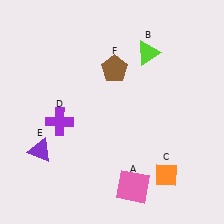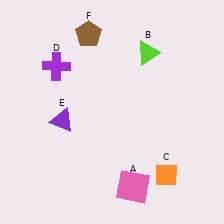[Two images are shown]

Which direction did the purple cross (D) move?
The purple cross (D) moved up.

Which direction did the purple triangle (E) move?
The purple triangle (E) moved up.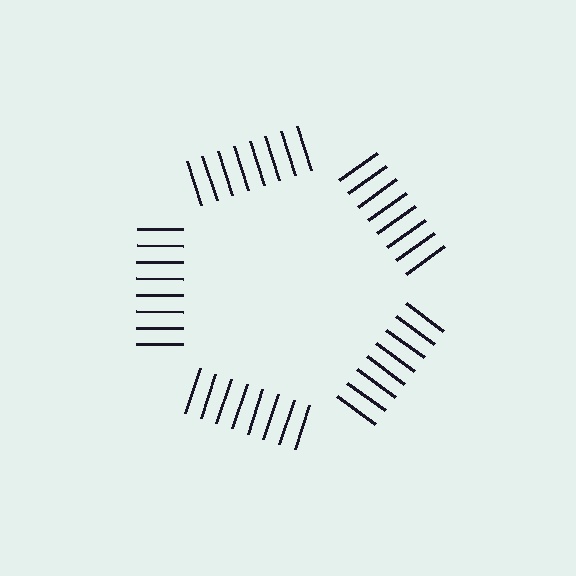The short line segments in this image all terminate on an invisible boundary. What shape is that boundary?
An illusory pentagon — the line segments terminate on its edges but no continuous stroke is drawn.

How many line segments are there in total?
40 — 8 along each of the 5 edges.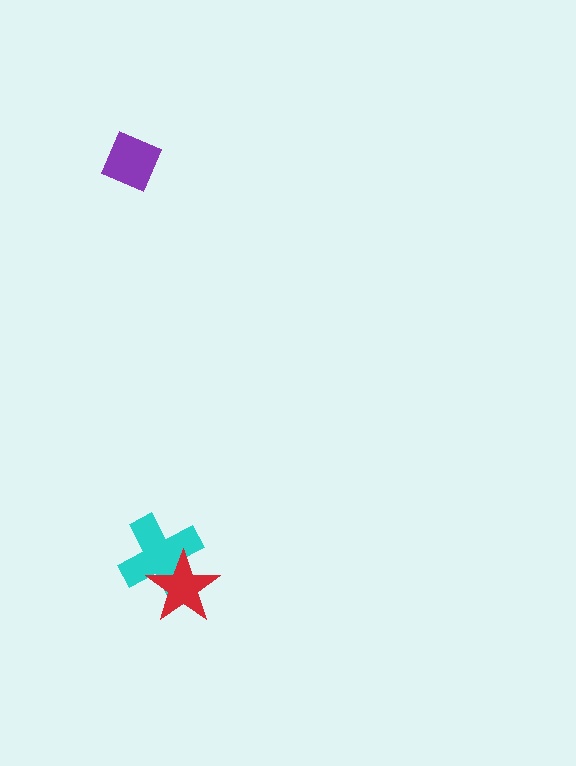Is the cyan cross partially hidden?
Yes, it is partially covered by another shape.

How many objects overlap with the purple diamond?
0 objects overlap with the purple diamond.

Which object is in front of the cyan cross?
The red star is in front of the cyan cross.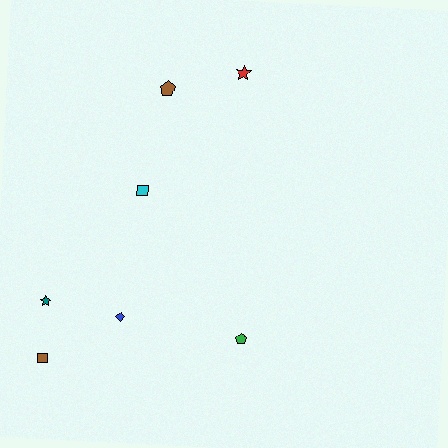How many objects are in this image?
There are 7 objects.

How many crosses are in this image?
There are no crosses.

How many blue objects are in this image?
There is 1 blue object.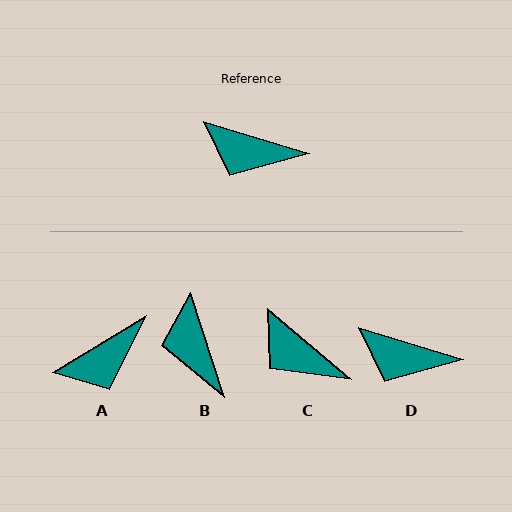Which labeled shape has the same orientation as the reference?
D.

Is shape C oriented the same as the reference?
No, it is off by about 23 degrees.